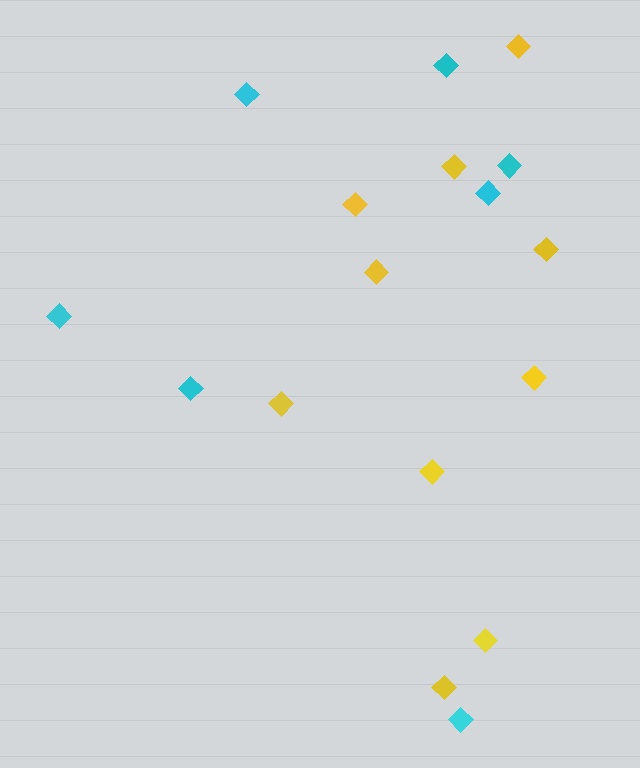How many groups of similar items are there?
There are 2 groups: one group of cyan diamonds (7) and one group of yellow diamonds (10).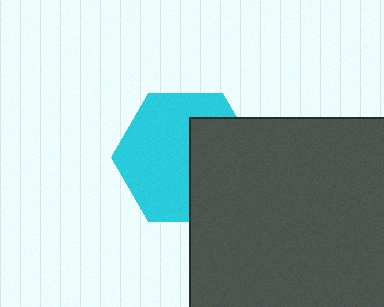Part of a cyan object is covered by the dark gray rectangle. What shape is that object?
It is a hexagon.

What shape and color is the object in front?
The object in front is a dark gray rectangle.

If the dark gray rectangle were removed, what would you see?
You would see the complete cyan hexagon.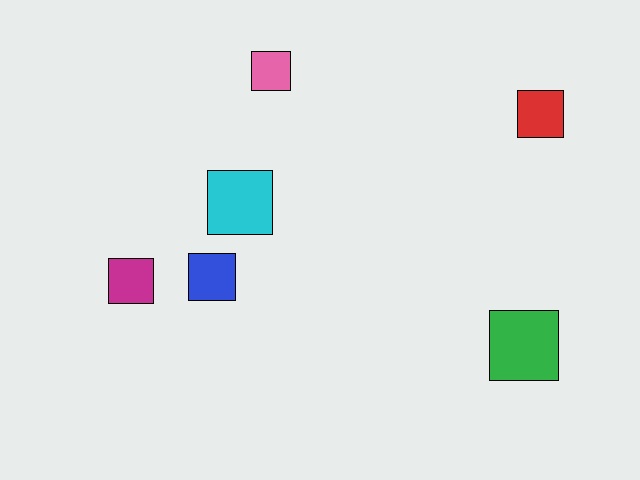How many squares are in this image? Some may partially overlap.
There are 6 squares.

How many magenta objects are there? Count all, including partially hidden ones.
There is 1 magenta object.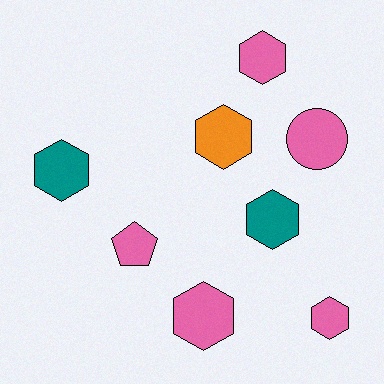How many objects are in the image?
There are 8 objects.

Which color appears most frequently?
Pink, with 5 objects.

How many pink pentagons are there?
There is 1 pink pentagon.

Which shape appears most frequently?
Hexagon, with 6 objects.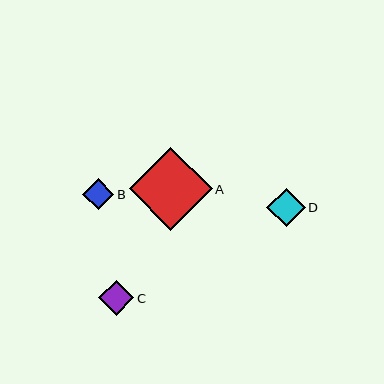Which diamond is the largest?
Diamond A is the largest with a size of approximately 83 pixels.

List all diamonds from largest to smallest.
From largest to smallest: A, D, C, B.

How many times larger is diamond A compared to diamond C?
Diamond A is approximately 2.4 times the size of diamond C.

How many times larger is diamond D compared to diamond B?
Diamond D is approximately 1.2 times the size of diamond B.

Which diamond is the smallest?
Diamond B is the smallest with a size of approximately 31 pixels.